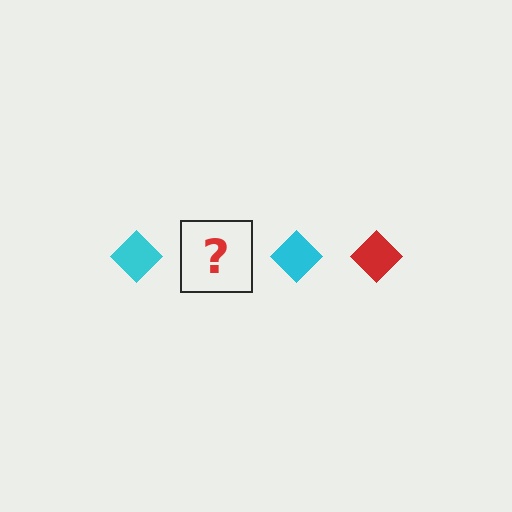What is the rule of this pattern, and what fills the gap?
The rule is that the pattern cycles through cyan, red diamonds. The gap should be filled with a red diamond.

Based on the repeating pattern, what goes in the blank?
The blank should be a red diamond.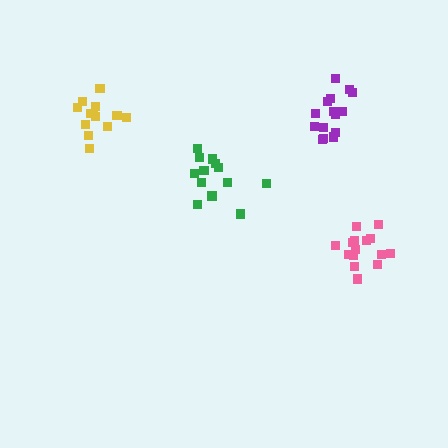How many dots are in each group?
Group 1: 15 dots, Group 2: 13 dots, Group 3: 15 dots, Group 4: 14 dots (57 total).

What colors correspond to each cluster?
The clusters are colored: purple, yellow, pink, green.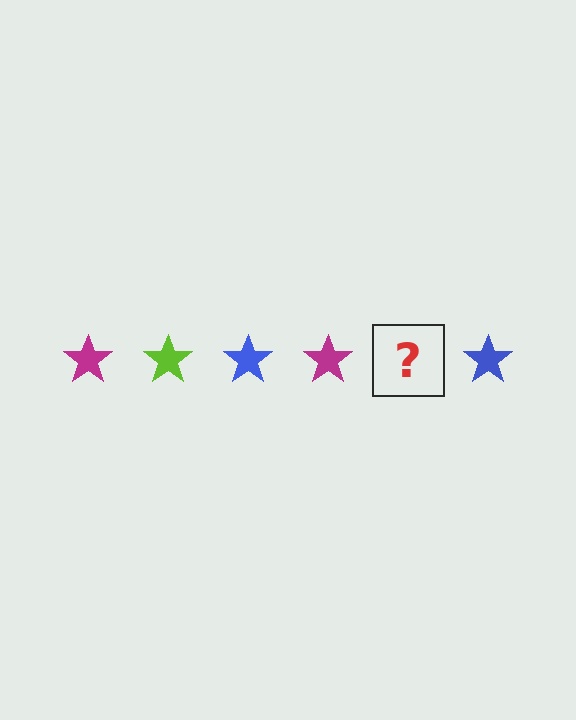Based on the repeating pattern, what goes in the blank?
The blank should be a lime star.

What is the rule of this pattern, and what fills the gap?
The rule is that the pattern cycles through magenta, lime, blue stars. The gap should be filled with a lime star.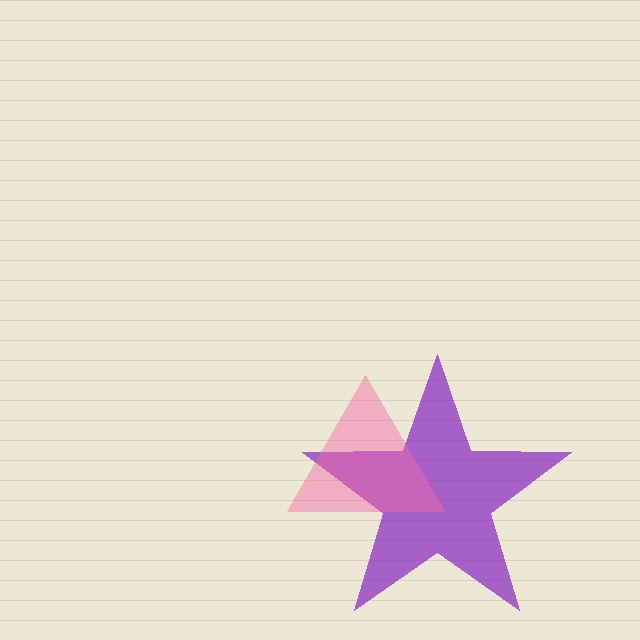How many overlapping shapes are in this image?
There are 2 overlapping shapes in the image.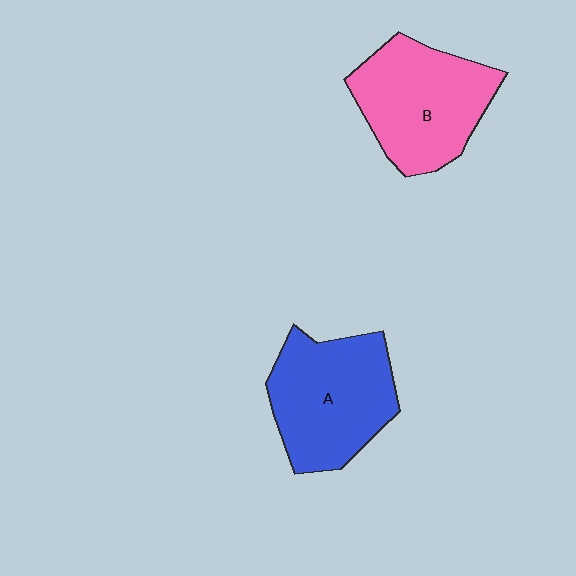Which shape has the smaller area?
Shape B (pink).